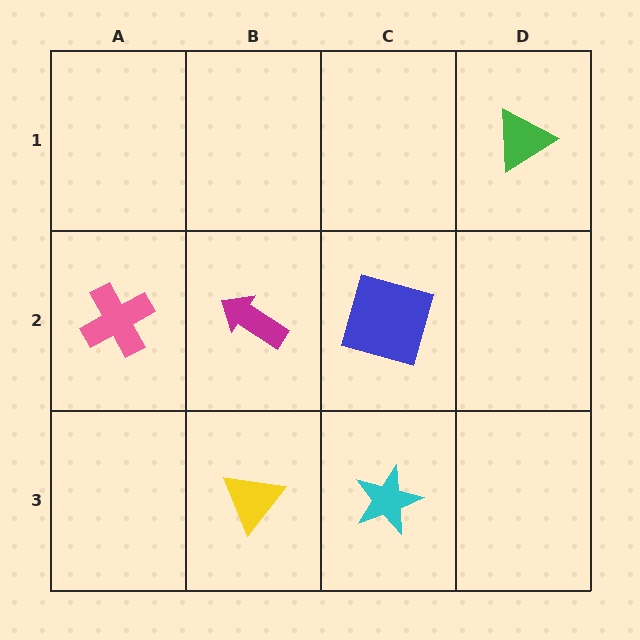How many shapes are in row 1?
1 shape.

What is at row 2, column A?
A pink cross.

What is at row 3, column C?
A cyan star.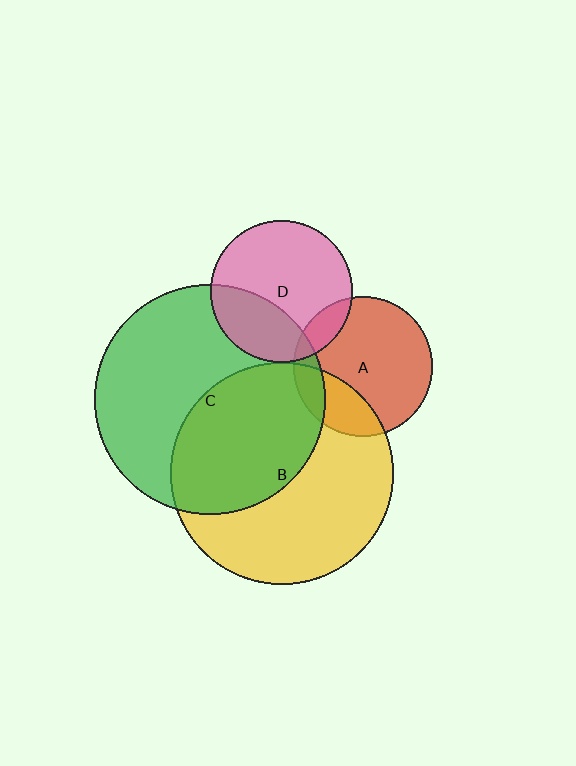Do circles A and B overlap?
Yes.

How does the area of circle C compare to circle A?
Approximately 2.7 times.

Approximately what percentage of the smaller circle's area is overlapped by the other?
Approximately 25%.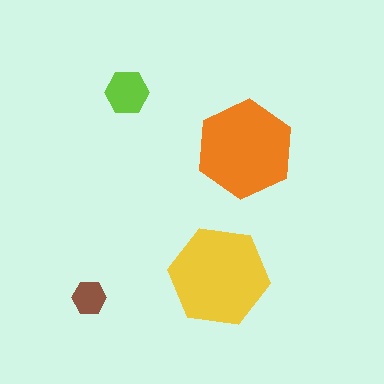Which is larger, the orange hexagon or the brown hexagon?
The orange one.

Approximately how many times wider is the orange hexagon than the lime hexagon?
About 2 times wider.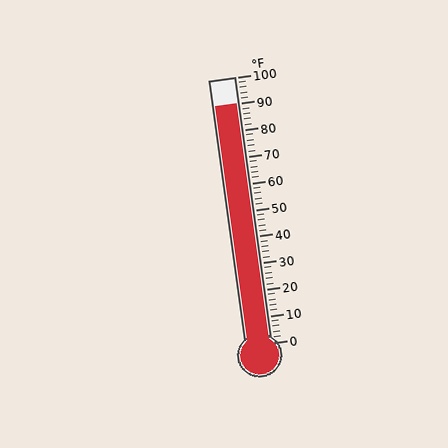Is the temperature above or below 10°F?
The temperature is above 10°F.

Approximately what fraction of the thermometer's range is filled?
The thermometer is filled to approximately 90% of its range.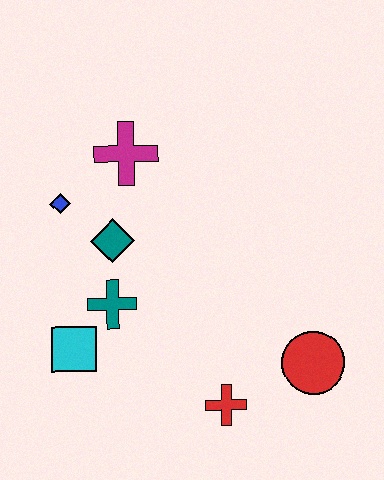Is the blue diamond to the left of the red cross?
Yes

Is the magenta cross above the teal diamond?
Yes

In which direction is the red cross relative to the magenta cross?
The red cross is below the magenta cross.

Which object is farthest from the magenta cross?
The red circle is farthest from the magenta cross.